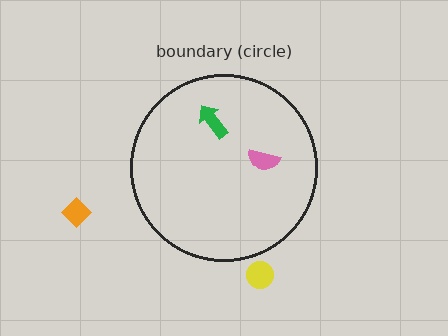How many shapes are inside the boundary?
2 inside, 2 outside.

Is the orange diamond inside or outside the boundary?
Outside.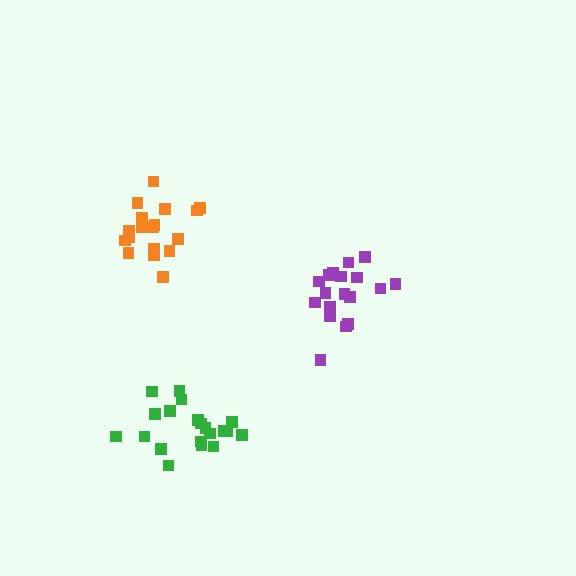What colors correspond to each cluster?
The clusters are colored: green, purple, orange.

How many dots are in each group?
Group 1: 20 dots, Group 2: 18 dots, Group 3: 19 dots (57 total).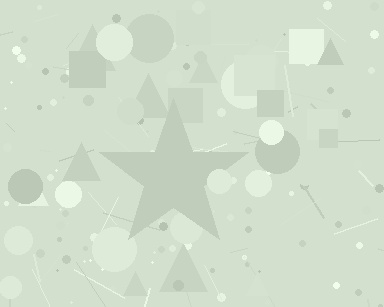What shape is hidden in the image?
A star is hidden in the image.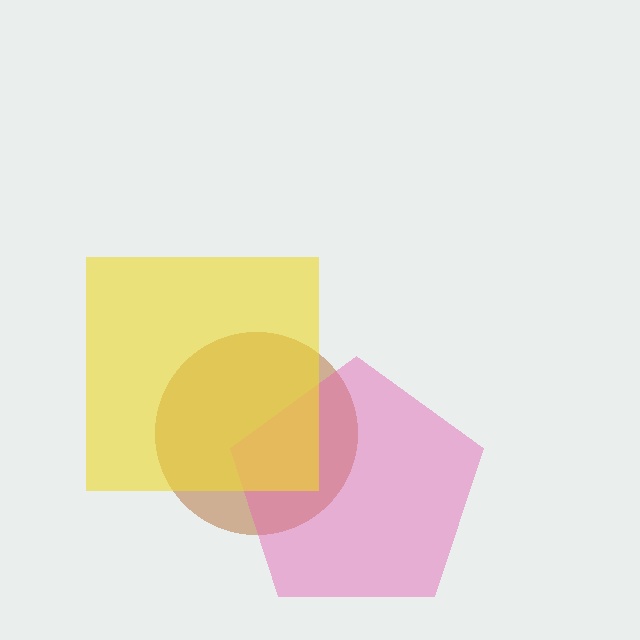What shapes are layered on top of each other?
The layered shapes are: a brown circle, a pink pentagon, a yellow square.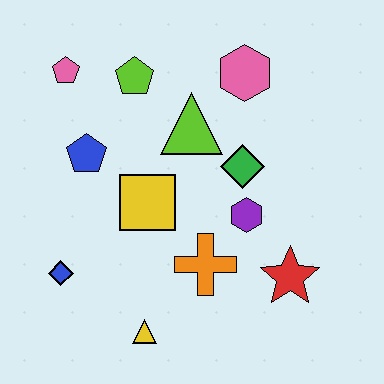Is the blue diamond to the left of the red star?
Yes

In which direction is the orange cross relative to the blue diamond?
The orange cross is to the right of the blue diamond.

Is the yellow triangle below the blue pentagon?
Yes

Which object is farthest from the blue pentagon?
The red star is farthest from the blue pentagon.